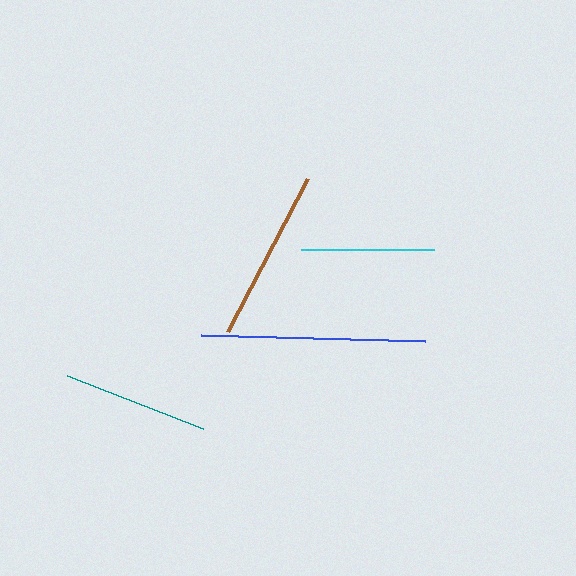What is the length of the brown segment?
The brown segment is approximately 173 pixels long.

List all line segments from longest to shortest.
From longest to shortest: blue, brown, teal, cyan.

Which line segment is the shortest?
The cyan line is the shortest at approximately 133 pixels.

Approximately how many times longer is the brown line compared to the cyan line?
The brown line is approximately 1.3 times the length of the cyan line.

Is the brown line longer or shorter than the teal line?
The brown line is longer than the teal line.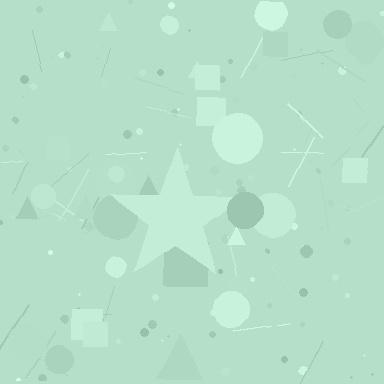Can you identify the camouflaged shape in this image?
The camouflaged shape is a star.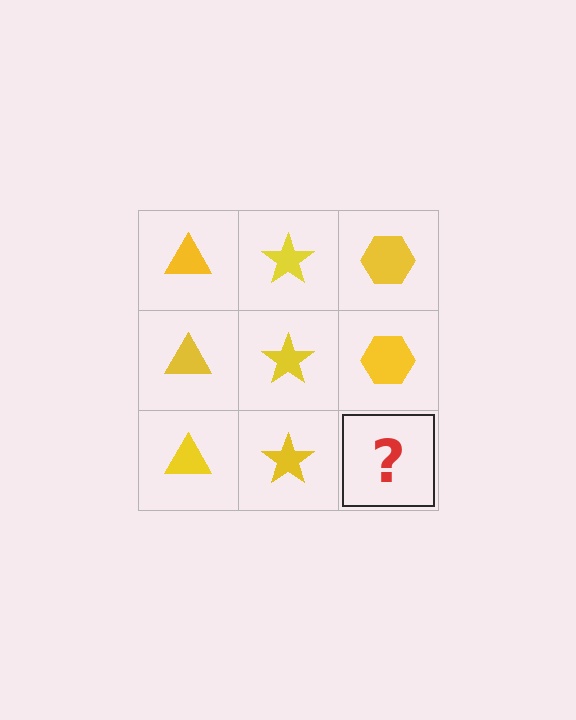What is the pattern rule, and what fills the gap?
The rule is that each column has a consistent shape. The gap should be filled with a yellow hexagon.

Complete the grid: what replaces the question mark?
The question mark should be replaced with a yellow hexagon.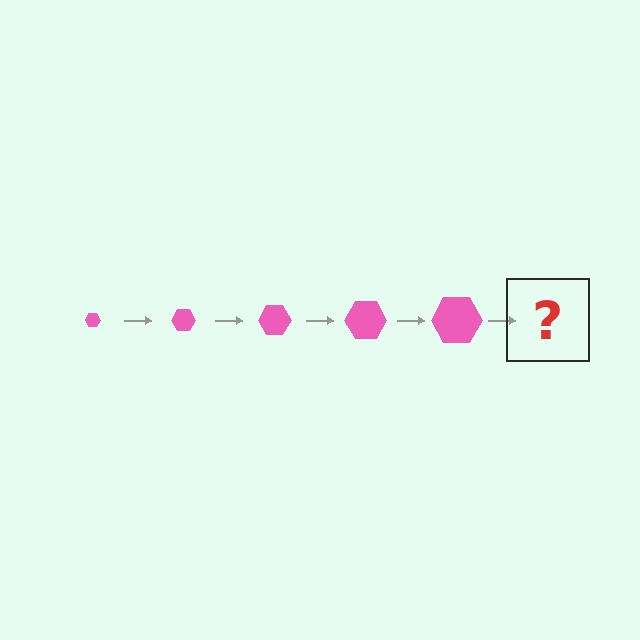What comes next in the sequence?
The next element should be a pink hexagon, larger than the previous one.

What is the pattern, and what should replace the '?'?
The pattern is that the hexagon gets progressively larger each step. The '?' should be a pink hexagon, larger than the previous one.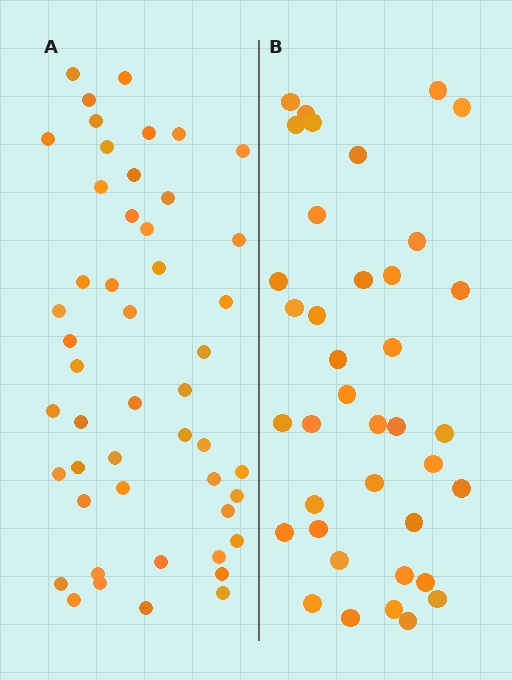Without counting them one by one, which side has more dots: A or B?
Region A (the left region) has more dots.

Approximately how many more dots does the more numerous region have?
Region A has roughly 12 or so more dots than region B.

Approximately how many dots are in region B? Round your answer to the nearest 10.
About 40 dots. (The exact count is 38, which rounds to 40.)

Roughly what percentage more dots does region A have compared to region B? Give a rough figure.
About 30% more.